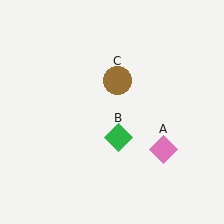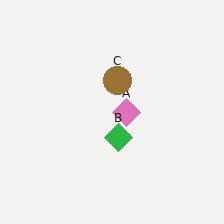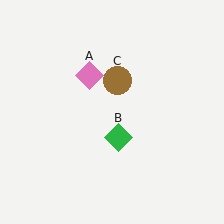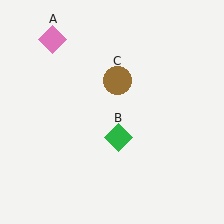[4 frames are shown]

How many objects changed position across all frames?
1 object changed position: pink diamond (object A).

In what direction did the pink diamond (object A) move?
The pink diamond (object A) moved up and to the left.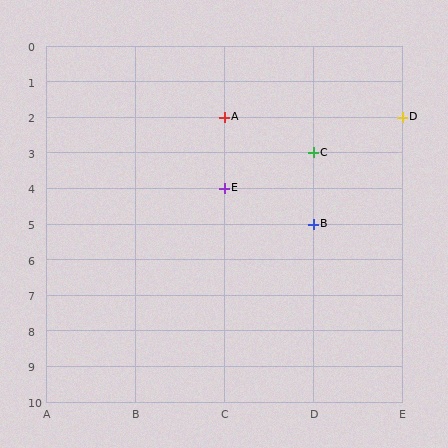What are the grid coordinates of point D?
Point D is at grid coordinates (E, 2).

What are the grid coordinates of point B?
Point B is at grid coordinates (D, 5).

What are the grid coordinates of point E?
Point E is at grid coordinates (C, 4).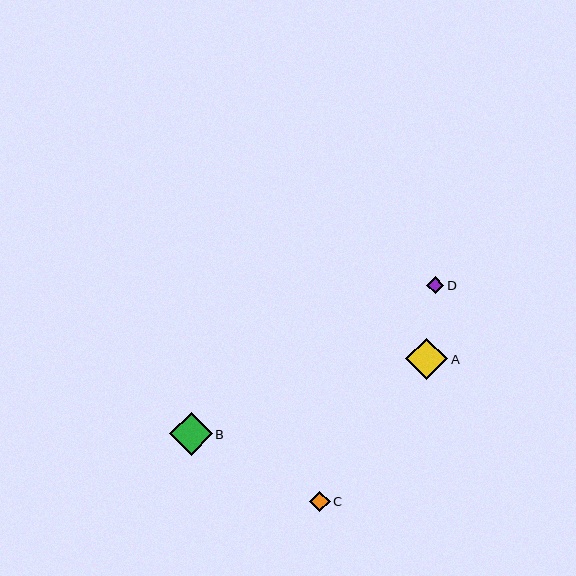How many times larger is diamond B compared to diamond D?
Diamond B is approximately 2.5 times the size of diamond D.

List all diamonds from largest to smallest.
From largest to smallest: B, A, C, D.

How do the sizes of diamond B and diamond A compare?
Diamond B and diamond A are approximately the same size.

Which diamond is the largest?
Diamond B is the largest with a size of approximately 43 pixels.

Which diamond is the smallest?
Diamond D is the smallest with a size of approximately 17 pixels.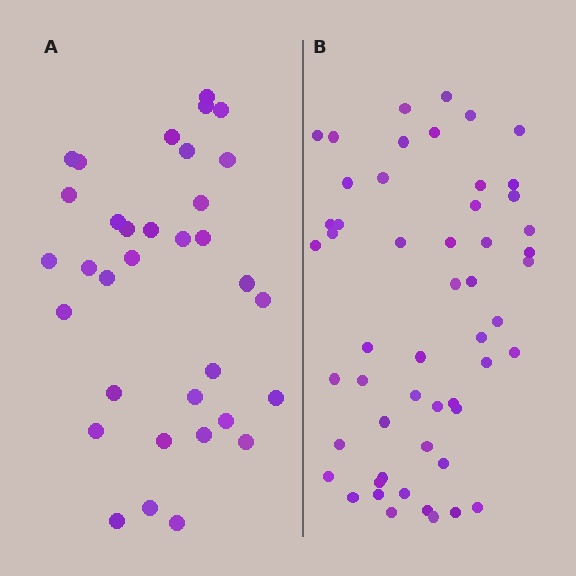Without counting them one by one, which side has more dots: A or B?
Region B (the right region) has more dots.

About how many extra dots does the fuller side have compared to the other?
Region B has approximately 20 more dots than region A.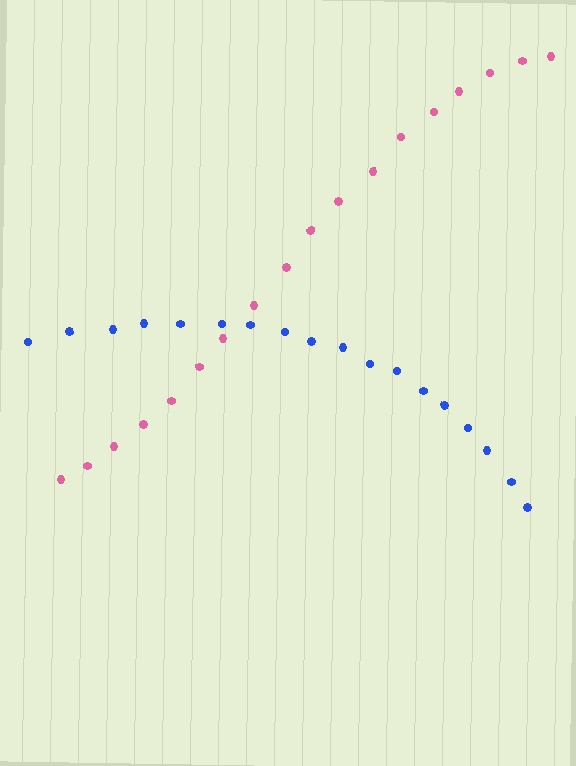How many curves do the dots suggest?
There are 2 distinct paths.